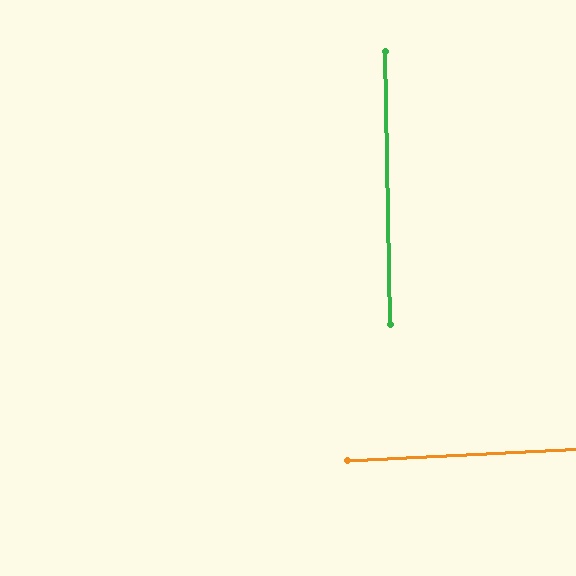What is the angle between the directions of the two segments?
Approximately 88 degrees.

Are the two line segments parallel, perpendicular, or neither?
Perpendicular — they meet at approximately 88°.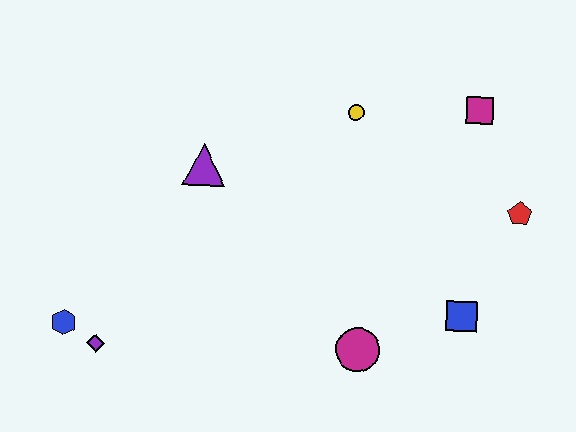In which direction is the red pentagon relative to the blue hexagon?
The red pentagon is to the right of the blue hexagon.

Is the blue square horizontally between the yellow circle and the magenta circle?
No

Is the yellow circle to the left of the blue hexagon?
No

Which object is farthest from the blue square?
The blue hexagon is farthest from the blue square.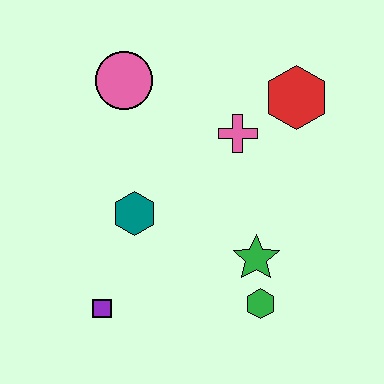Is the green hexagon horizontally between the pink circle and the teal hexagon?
No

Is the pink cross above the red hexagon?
No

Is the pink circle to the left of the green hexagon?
Yes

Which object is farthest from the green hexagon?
The pink circle is farthest from the green hexagon.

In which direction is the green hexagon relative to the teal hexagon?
The green hexagon is to the right of the teal hexagon.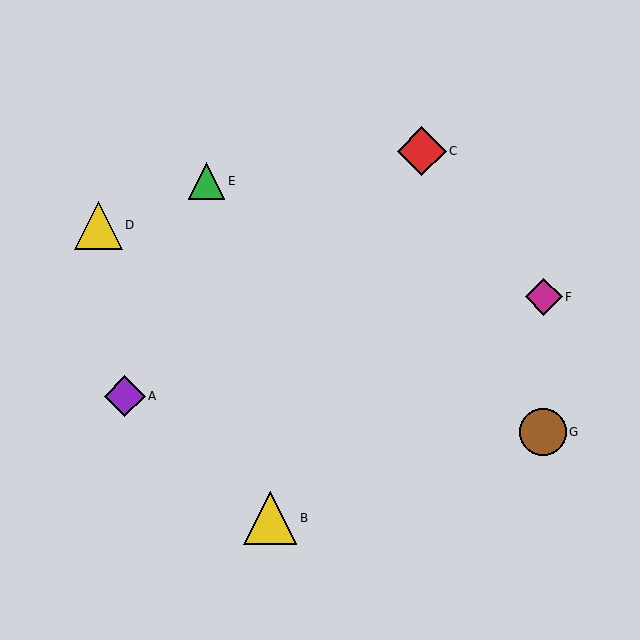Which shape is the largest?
The yellow triangle (labeled B) is the largest.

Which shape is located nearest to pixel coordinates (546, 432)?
The brown circle (labeled G) at (543, 432) is nearest to that location.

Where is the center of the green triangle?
The center of the green triangle is at (207, 181).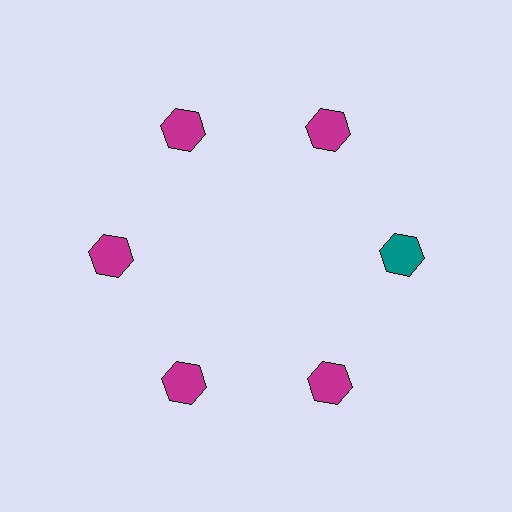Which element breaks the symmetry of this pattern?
The teal hexagon at roughly the 3 o'clock position breaks the symmetry. All other shapes are magenta hexagons.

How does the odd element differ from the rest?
It has a different color: teal instead of magenta.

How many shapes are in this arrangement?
There are 6 shapes arranged in a ring pattern.